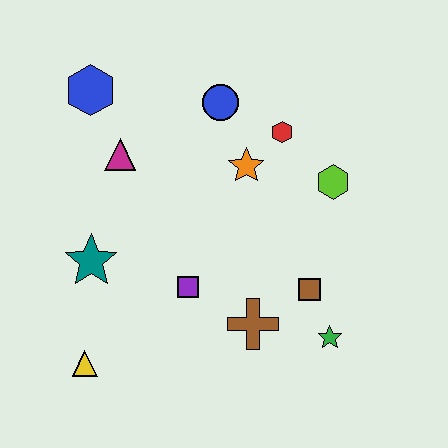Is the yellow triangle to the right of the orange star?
No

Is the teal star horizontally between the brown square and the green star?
No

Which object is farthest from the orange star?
The yellow triangle is farthest from the orange star.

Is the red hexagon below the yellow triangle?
No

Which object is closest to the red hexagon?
The orange star is closest to the red hexagon.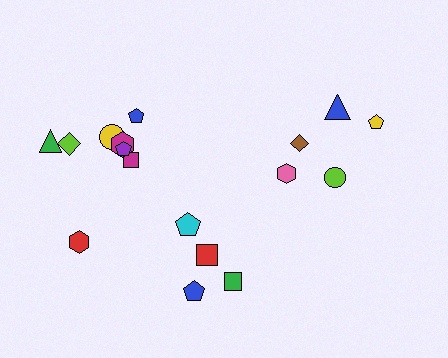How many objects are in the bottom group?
There are 5 objects.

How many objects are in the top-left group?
There are 7 objects.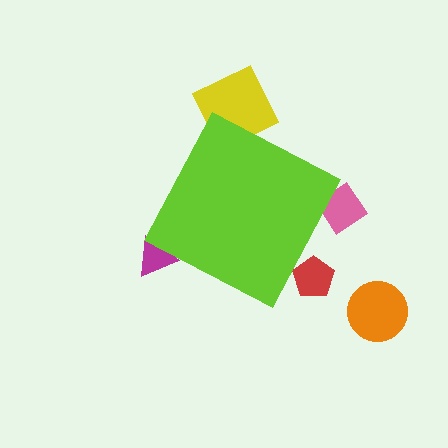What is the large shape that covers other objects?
A lime diamond.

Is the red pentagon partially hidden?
Yes, the red pentagon is partially hidden behind the lime diamond.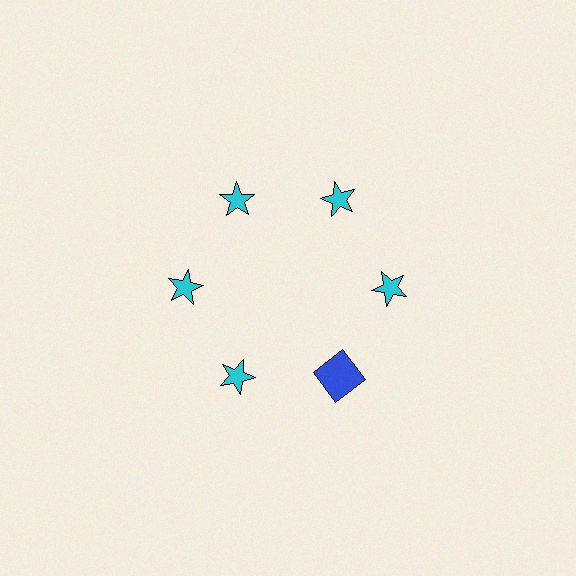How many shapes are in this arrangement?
There are 6 shapes arranged in a ring pattern.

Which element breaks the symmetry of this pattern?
The blue square at roughly the 5 o'clock position breaks the symmetry. All other shapes are cyan stars.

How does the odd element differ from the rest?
It differs in both color (blue instead of cyan) and shape (square instead of star).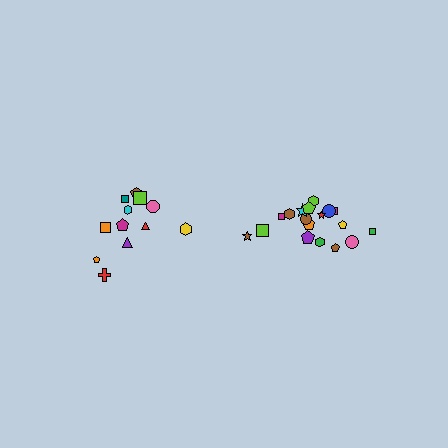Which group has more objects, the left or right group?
The right group.